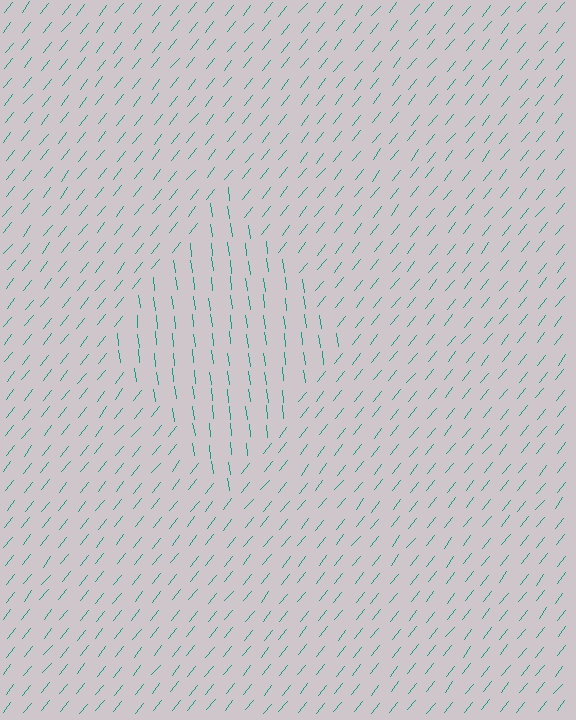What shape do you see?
I see a diamond.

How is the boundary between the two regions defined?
The boundary is defined purely by a change in line orientation (approximately 45 degrees difference). All lines are the same color and thickness.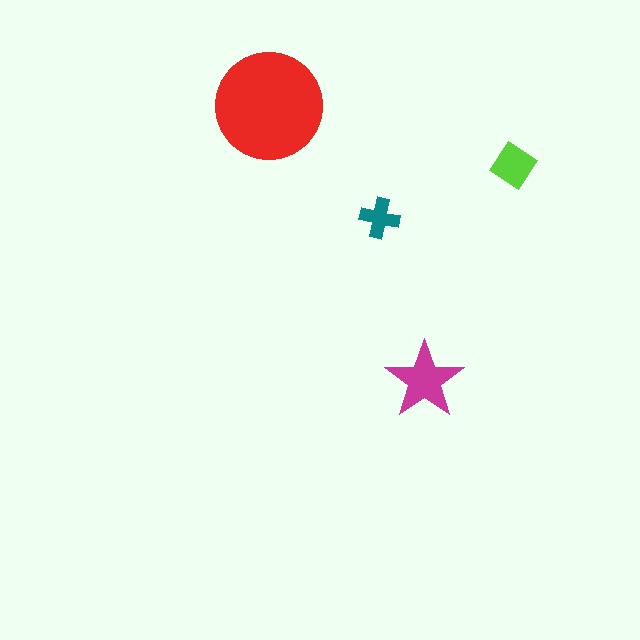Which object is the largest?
The red circle.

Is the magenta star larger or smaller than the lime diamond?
Larger.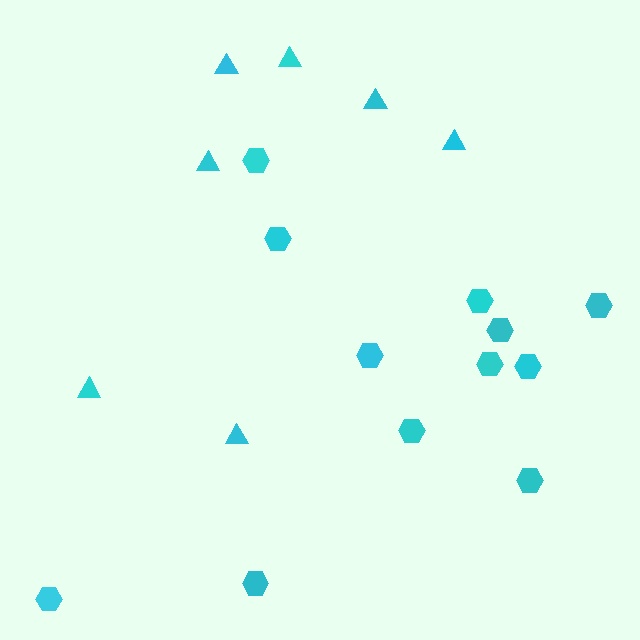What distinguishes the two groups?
There are 2 groups: one group of triangles (7) and one group of hexagons (12).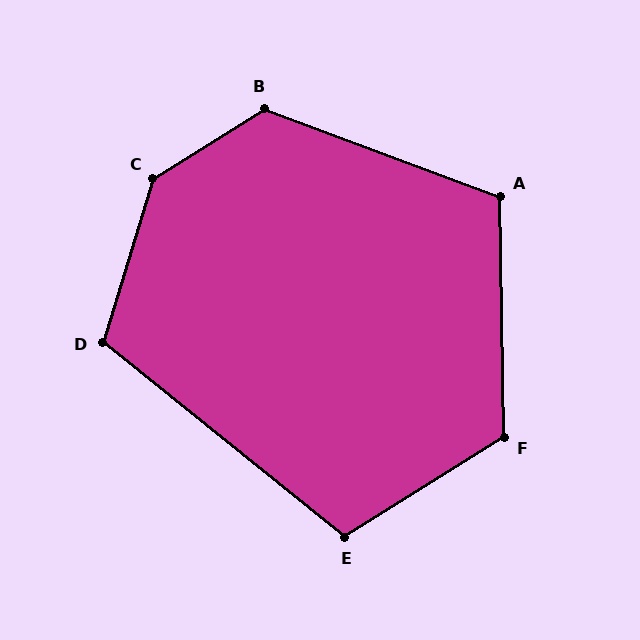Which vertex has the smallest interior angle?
E, at approximately 109 degrees.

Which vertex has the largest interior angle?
C, at approximately 139 degrees.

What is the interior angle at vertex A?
Approximately 111 degrees (obtuse).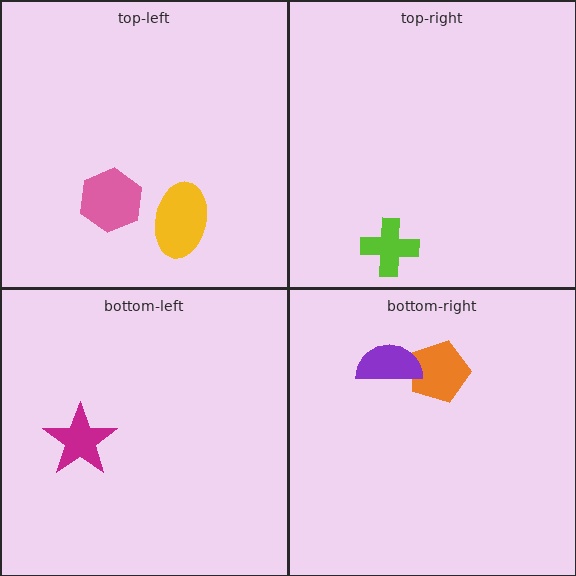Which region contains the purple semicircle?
The bottom-right region.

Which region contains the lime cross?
The top-right region.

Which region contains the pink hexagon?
The top-left region.